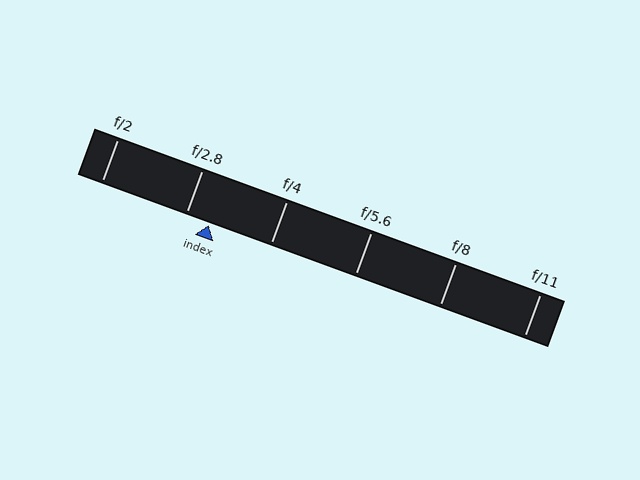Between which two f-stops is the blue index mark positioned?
The index mark is between f/2.8 and f/4.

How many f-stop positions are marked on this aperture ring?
There are 6 f-stop positions marked.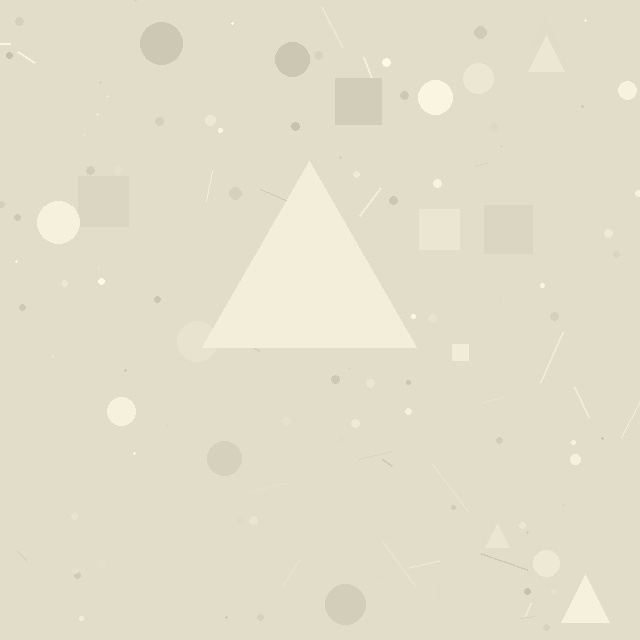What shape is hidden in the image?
A triangle is hidden in the image.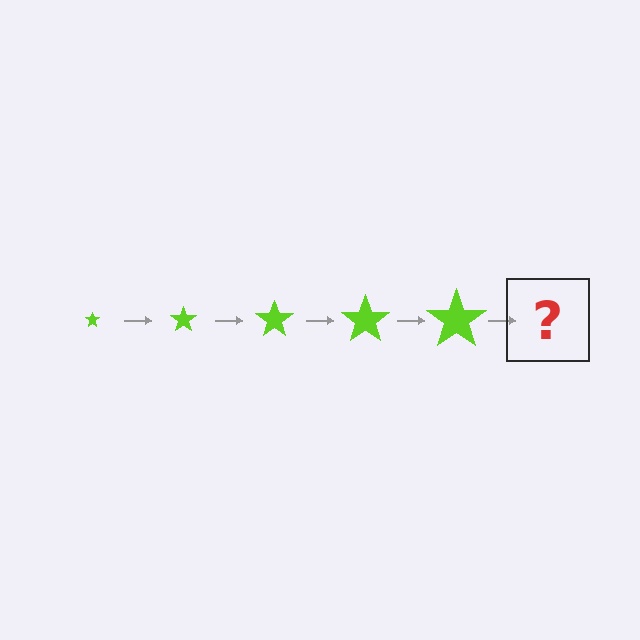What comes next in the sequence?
The next element should be a lime star, larger than the previous one.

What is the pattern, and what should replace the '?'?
The pattern is that the star gets progressively larger each step. The '?' should be a lime star, larger than the previous one.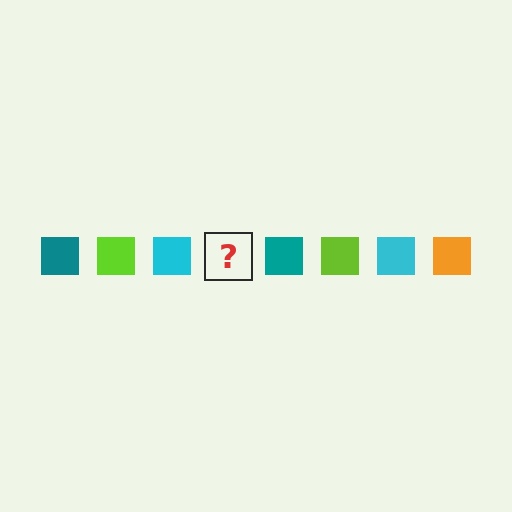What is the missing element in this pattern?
The missing element is an orange square.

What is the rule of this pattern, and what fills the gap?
The rule is that the pattern cycles through teal, lime, cyan, orange squares. The gap should be filled with an orange square.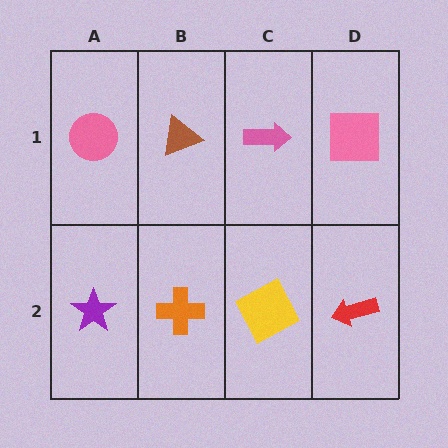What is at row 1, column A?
A pink circle.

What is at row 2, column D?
A red arrow.